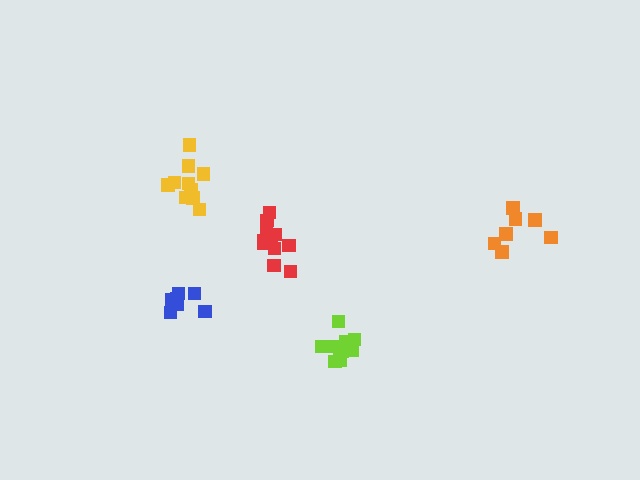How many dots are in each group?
Group 1: 11 dots, Group 2: 7 dots, Group 3: 13 dots, Group 4: 12 dots, Group 5: 7 dots (50 total).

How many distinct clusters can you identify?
There are 5 distinct clusters.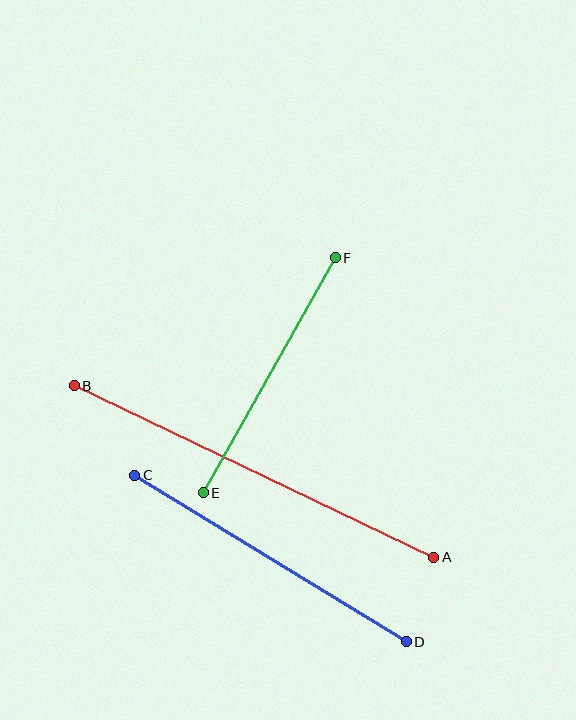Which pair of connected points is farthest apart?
Points A and B are farthest apart.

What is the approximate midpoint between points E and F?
The midpoint is at approximately (269, 375) pixels.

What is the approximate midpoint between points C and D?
The midpoint is at approximately (270, 558) pixels.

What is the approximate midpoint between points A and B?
The midpoint is at approximately (254, 471) pixels.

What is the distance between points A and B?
The distance is approximately 398 pixels.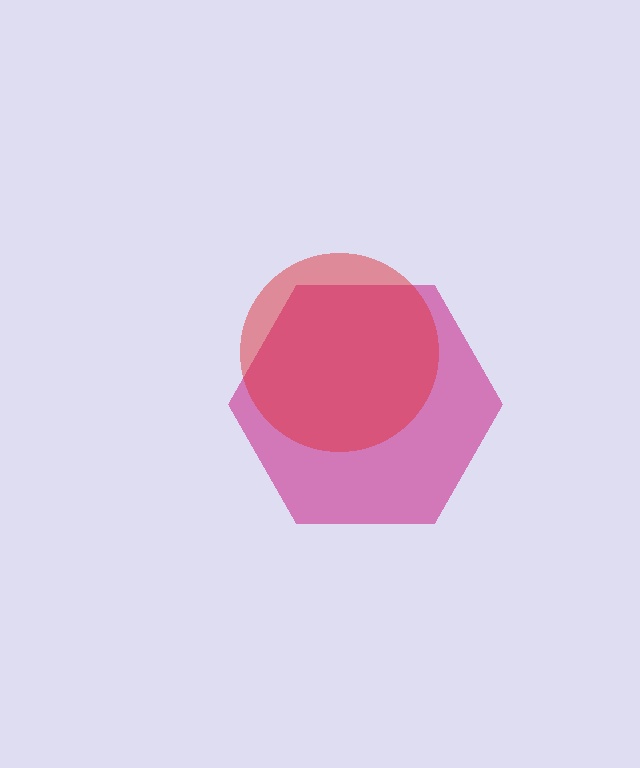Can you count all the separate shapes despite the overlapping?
Yes, there are 2 separate shapes.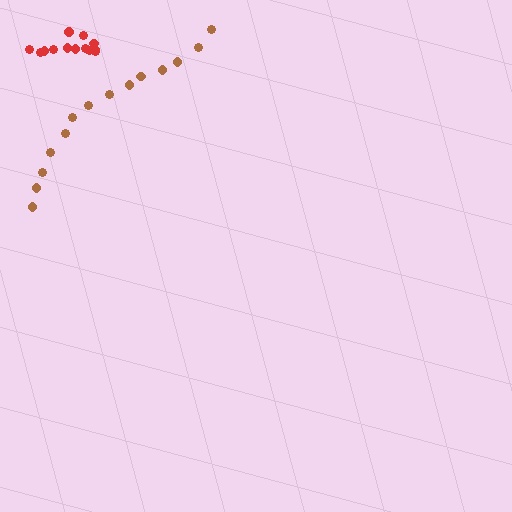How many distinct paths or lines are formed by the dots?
There are 2 distinct paths.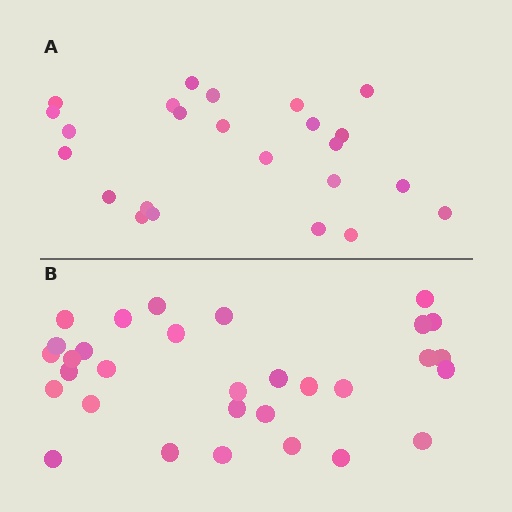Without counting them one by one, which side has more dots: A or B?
Region B (the bottom region) has more dots.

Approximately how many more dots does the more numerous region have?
Region B has roughly 8 or so more dots than region A.